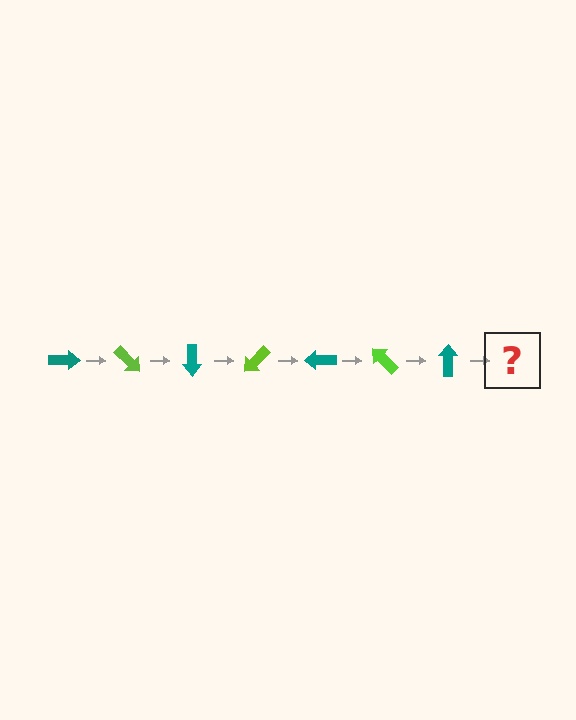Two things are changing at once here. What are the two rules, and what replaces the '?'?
The two rules are that it rotates 45 degrees each step and the color cycles through teal and lime. The '?' should be a lime arrow, rotated 315 degrees from the start.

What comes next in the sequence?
The next element should be a lime arrow, rotated 315 degrees from the start.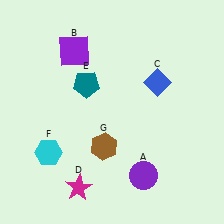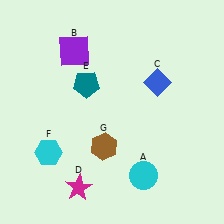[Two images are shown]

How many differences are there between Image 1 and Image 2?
There is 1 difference between the two images.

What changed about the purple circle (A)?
In Image 1, A is purple. In Image 2, it changed to cyan.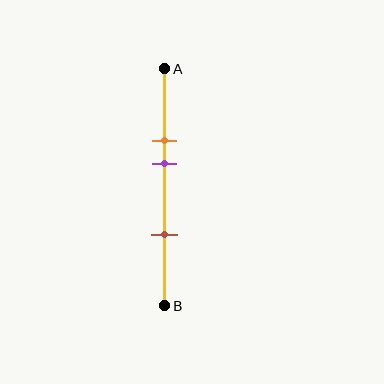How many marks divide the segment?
There are 3 marks dividing the segment.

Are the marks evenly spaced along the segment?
No, the marks are not evenly spaced.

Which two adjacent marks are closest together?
The orange and purple marks are the closest adjacent pair.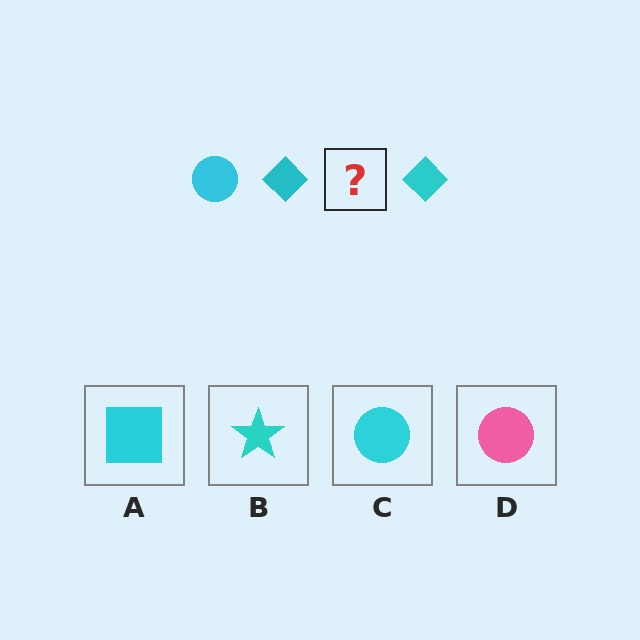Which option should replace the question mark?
Option C.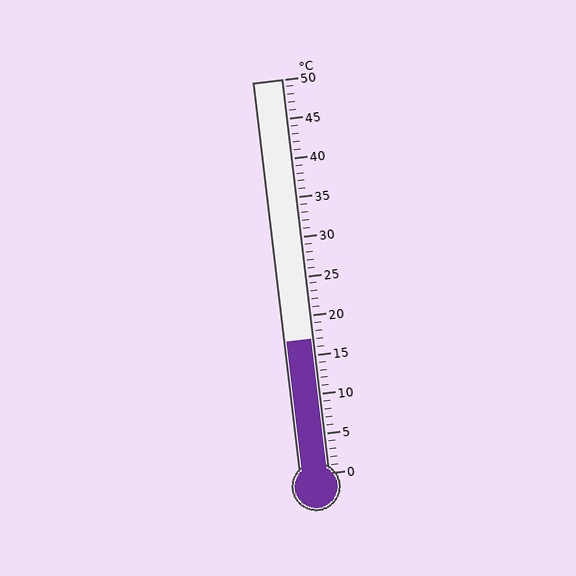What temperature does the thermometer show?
The thermometer shows approximately 17°C.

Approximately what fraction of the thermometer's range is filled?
The thermometer is filled to approximately 35% of its range.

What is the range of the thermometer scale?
The thermometer scale ranges from 0°C to 50°C.